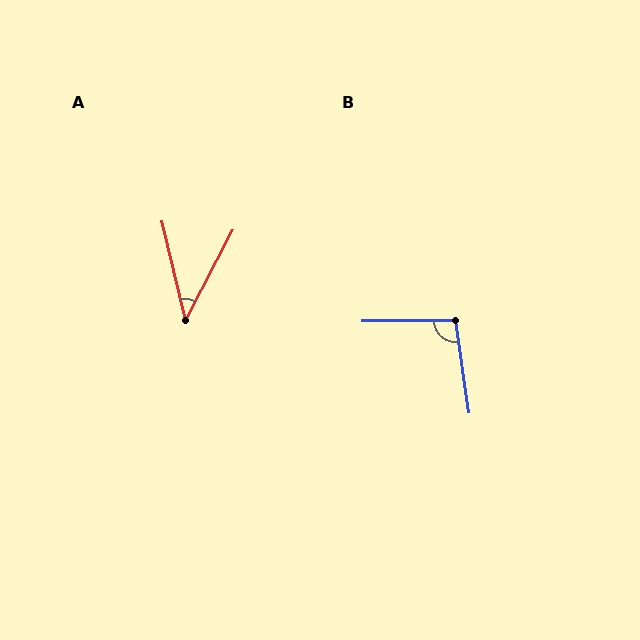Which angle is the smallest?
A, at approximately 41 degrees.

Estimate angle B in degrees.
Approximately 98 degrees.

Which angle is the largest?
B, at approximately 98 degrees.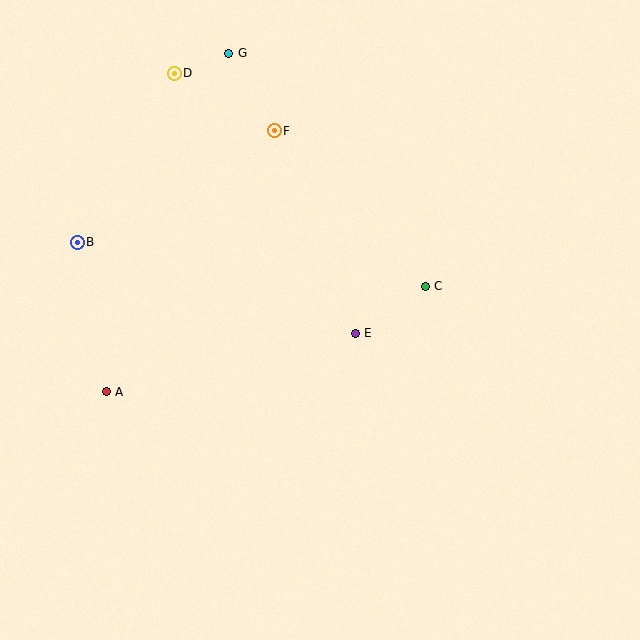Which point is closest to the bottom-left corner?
Point A is closest to the bottom-left corner.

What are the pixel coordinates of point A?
Point A is at (106, 392).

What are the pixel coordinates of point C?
Point C is at (425, 286).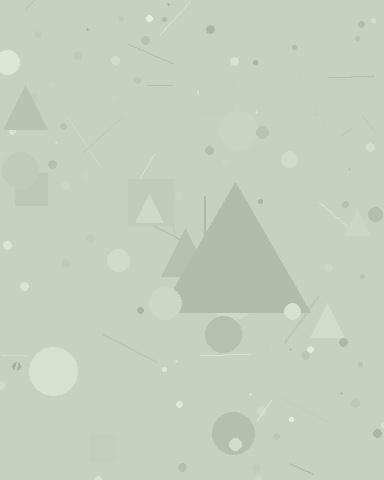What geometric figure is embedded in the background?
A triangle is embedded in the background.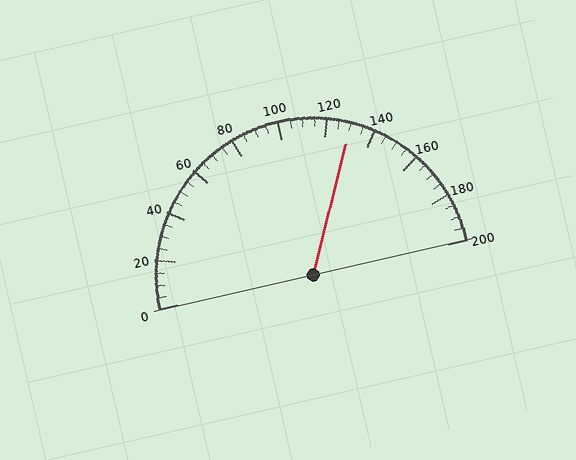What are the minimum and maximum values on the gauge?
The gauge ranges from 0 to 200.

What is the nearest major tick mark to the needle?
The nearest major tick mark is 120.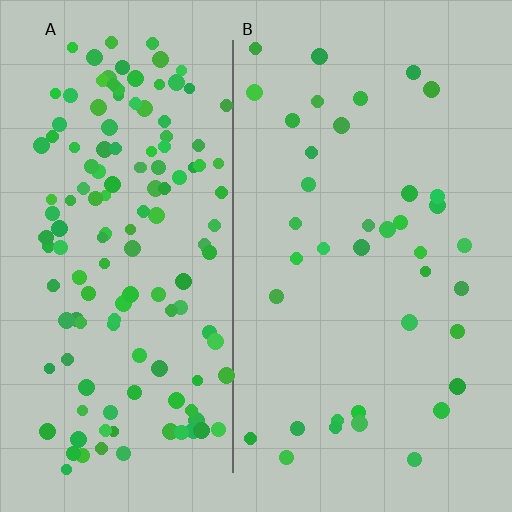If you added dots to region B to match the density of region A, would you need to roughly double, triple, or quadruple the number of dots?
Approximately quadruple.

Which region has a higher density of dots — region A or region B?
A (the left).